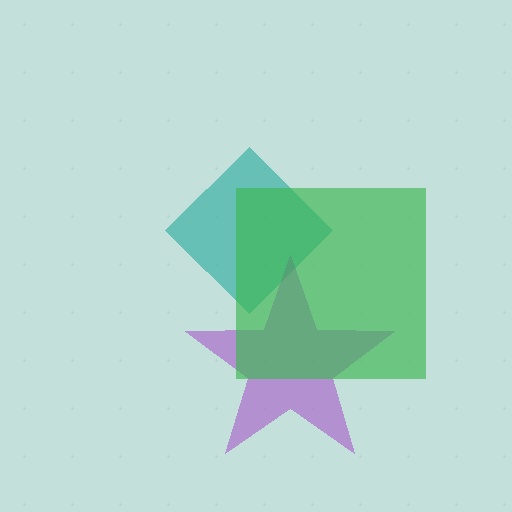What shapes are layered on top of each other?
The layered shapes are: a teal diamond, a purple star, a green square.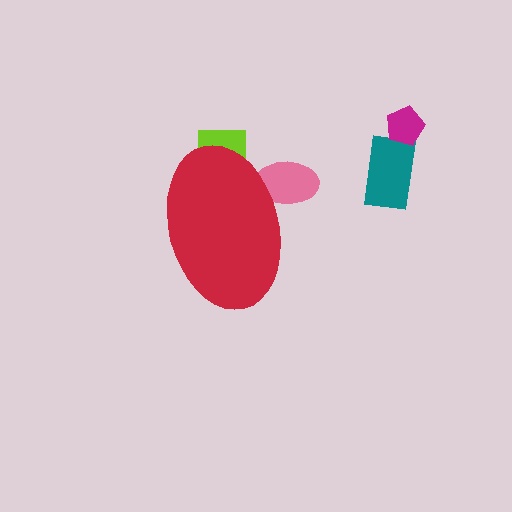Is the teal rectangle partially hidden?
No, the teal rectangle is fully visible.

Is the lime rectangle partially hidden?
Yes, the lime rectangle is partially hidden behind the red ellipse.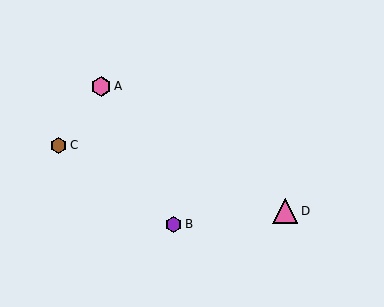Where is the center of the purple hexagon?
The center of the purple hexagon is at (174, 224).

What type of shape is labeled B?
Shape B is a purple hexagon.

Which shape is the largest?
The pink triangle (labeled D) is the largest.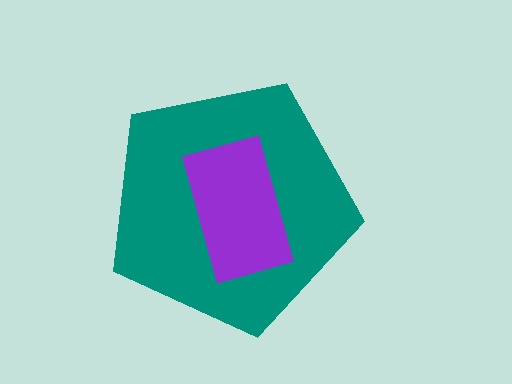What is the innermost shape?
The purple rectangle.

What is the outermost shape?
The teal pentagon.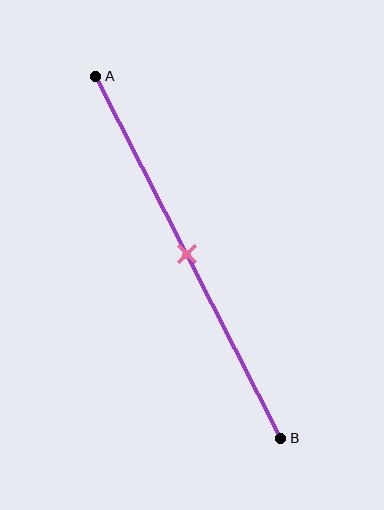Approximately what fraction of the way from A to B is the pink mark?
The pink mark is approximately 50% of the way from A to B.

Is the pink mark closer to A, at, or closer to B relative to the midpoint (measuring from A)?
The pink mark is approximately at the midpoint of segment AB.